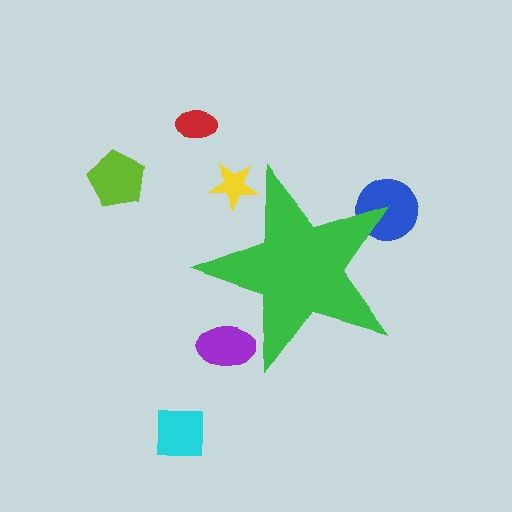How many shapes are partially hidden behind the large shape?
3 shapes are partially hidden.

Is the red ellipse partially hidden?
No, the red ellipse is fully visible.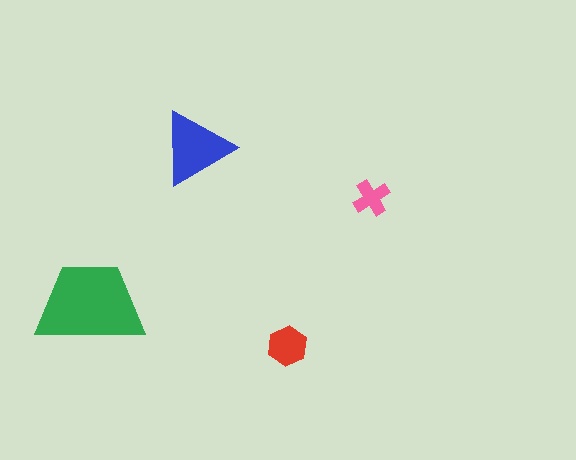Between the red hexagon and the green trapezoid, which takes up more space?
The green trapezoid.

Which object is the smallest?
The pink cross.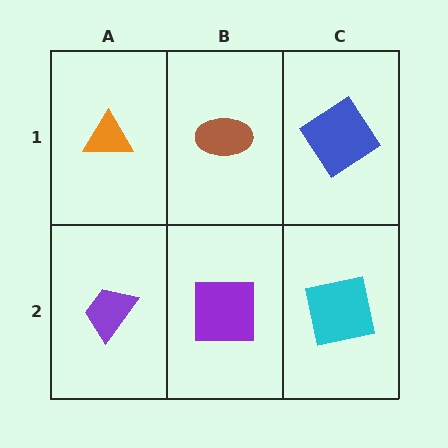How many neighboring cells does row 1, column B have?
3.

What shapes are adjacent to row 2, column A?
An orange triangle (row 1, column A), a purple square (row 2, column B).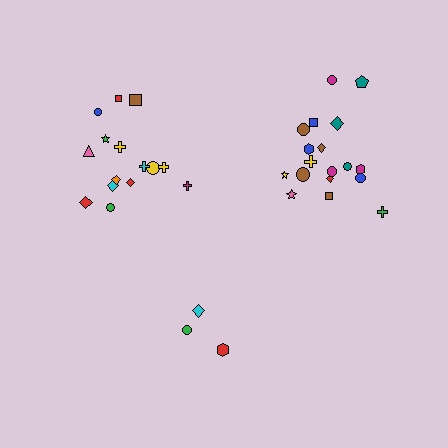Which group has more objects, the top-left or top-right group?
The top-right group.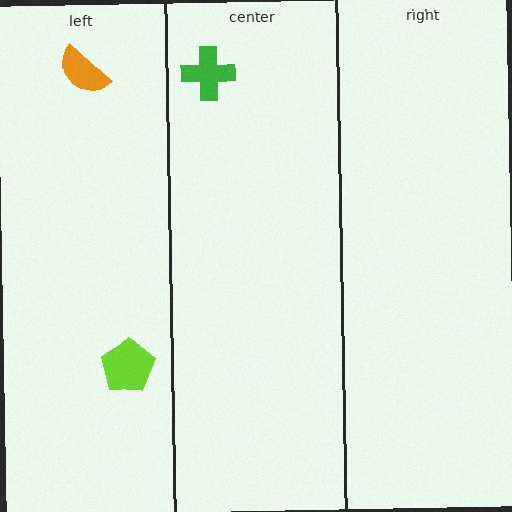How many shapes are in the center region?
1.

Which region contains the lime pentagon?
The left region.